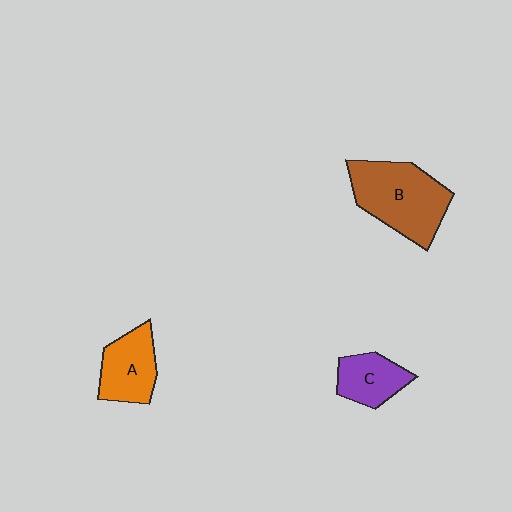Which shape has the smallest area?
Shape C (purple).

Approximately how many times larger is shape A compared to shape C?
Approximately 1.2 times.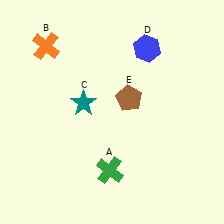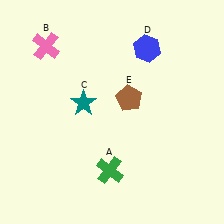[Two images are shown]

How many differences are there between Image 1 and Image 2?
There is 1 difference between the two images.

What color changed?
The cross (B) changed from orange in Image 1 to pink in Image 2.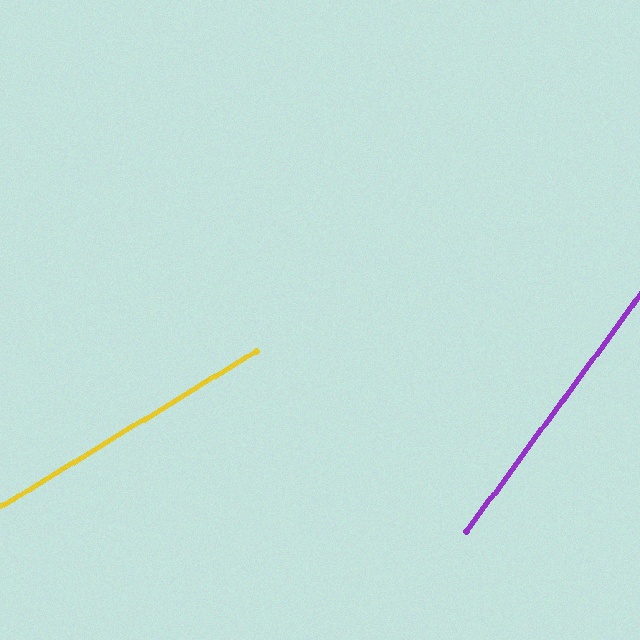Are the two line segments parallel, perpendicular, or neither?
Neither parallel nor perpendicular — they differ by about 22°.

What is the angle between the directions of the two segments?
Approximately 22 degrees.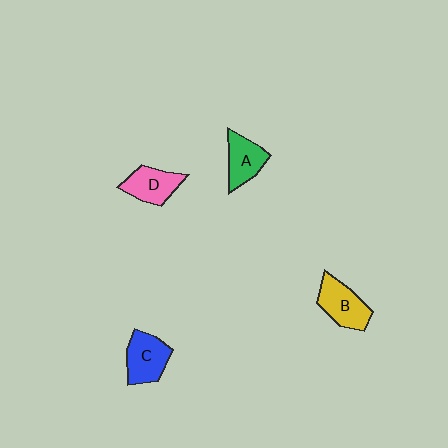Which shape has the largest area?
Shape B (yellow).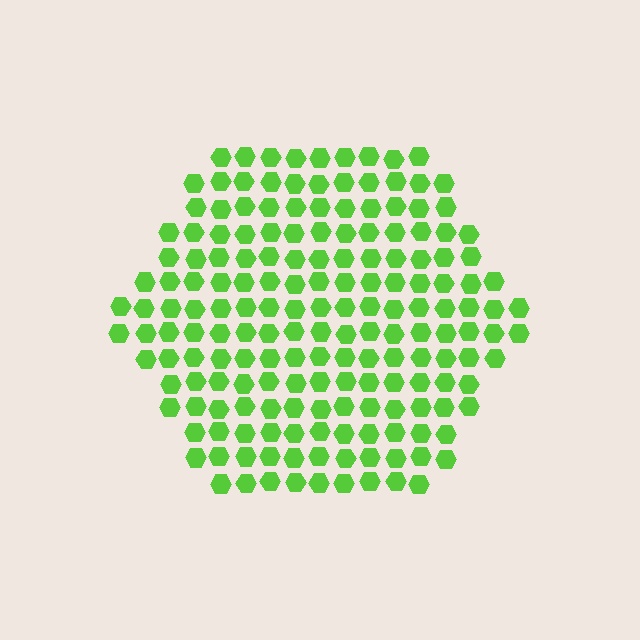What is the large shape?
The large shape is a hexagon.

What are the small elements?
The small elements are hexagons.